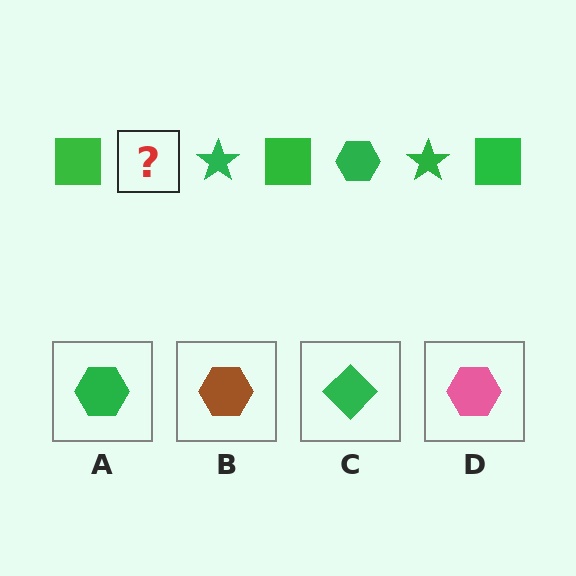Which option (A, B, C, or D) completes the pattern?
A.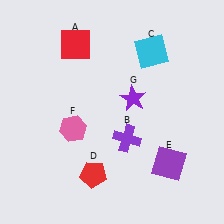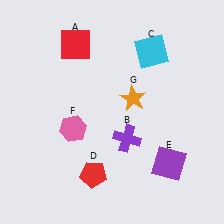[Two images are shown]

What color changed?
The star (G) changed from purple in Image 1 to orange in Image 2.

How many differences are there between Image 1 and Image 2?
There is 1 difference between the two images.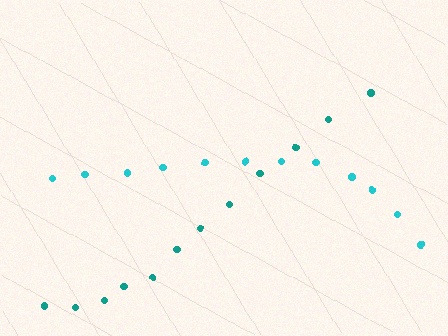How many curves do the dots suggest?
There are 2 distinct paths.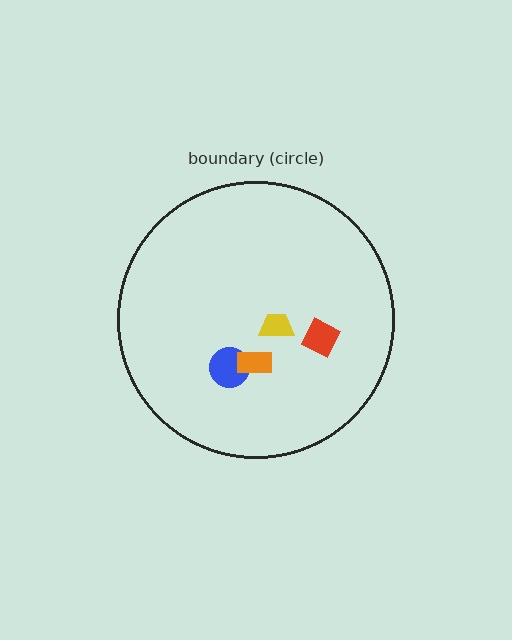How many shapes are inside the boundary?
4 inside, 0 outside.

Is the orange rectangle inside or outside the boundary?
Inside.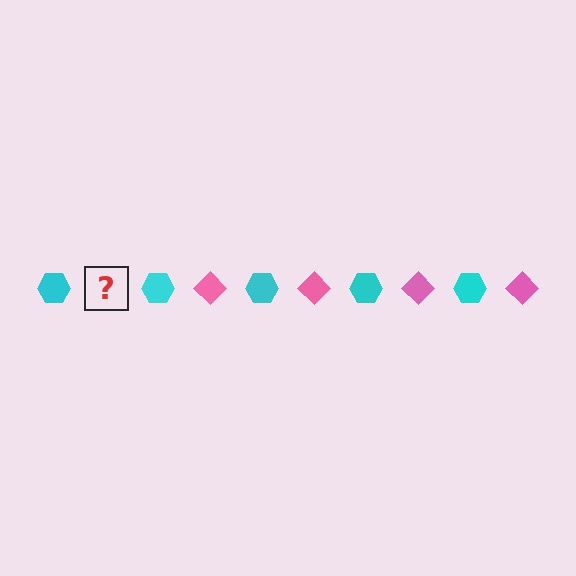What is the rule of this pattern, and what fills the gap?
The rule is that the pattern alternates between cyan hexagon and pink diamond. The gap should be filled with a pink diamond.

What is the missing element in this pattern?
The missing element is a pink diamond.